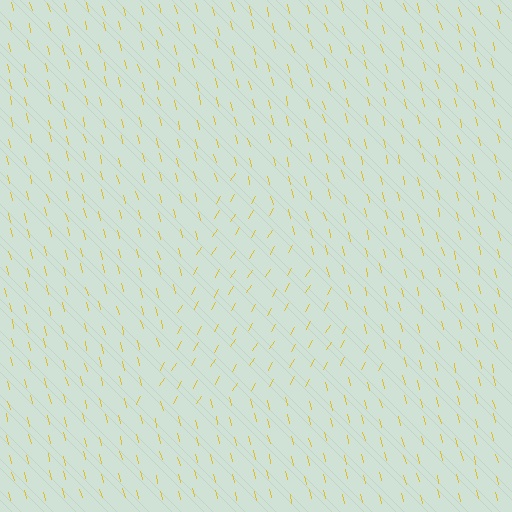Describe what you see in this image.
The image is filled with small yellow line segments. A triangle region in the image has lines oriented differently from the surrounding lines, creating a visible texture boundary.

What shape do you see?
I see a triangle.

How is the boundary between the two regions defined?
The boundary is defined purely by a change in line orientation (approximately 45 degrees difference). All lines are the same color and thickness.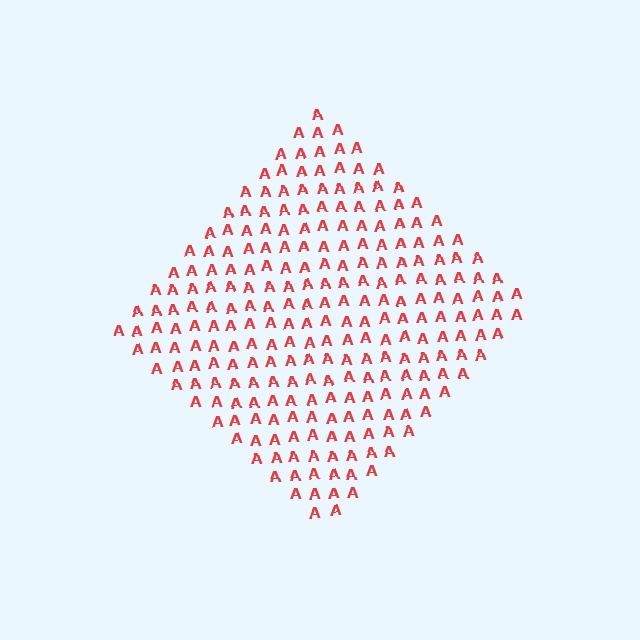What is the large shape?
The large shape is a diamond.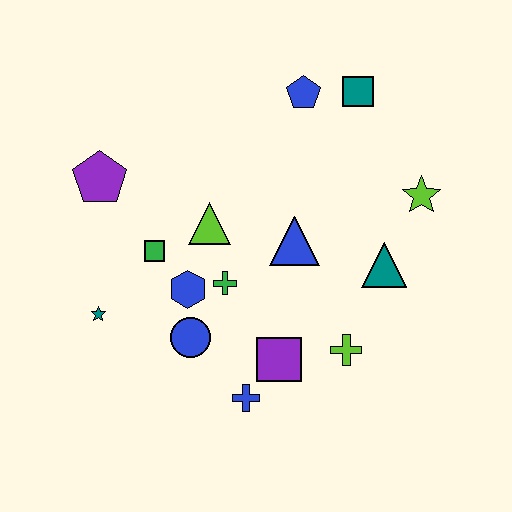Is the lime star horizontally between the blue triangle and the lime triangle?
No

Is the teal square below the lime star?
No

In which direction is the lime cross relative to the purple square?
The lime cross is to the right of the purple square.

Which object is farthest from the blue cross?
The teal square is farthest from the blue cross.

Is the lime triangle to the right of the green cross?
No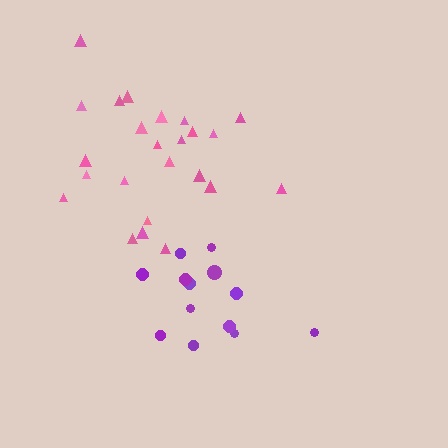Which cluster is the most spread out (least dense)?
Pink.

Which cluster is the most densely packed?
Purple.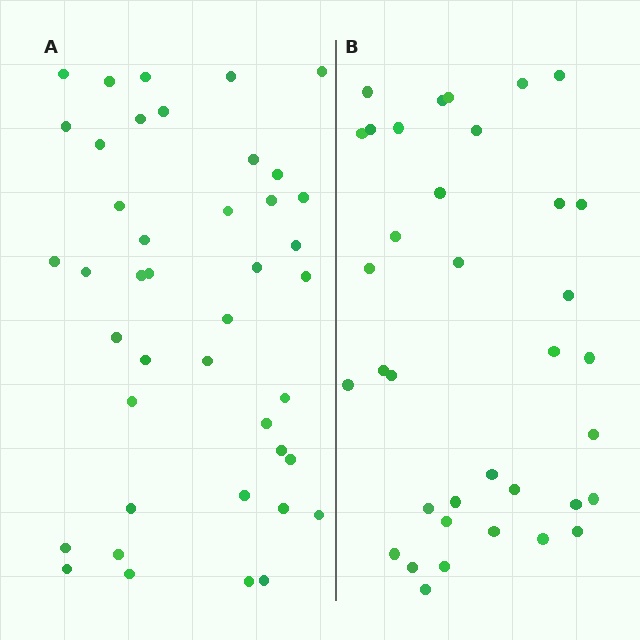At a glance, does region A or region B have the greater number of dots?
Region A (the left region) has more dots.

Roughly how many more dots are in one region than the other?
Region A has about 6 more dots than region B.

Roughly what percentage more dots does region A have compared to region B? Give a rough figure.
About 15% more.